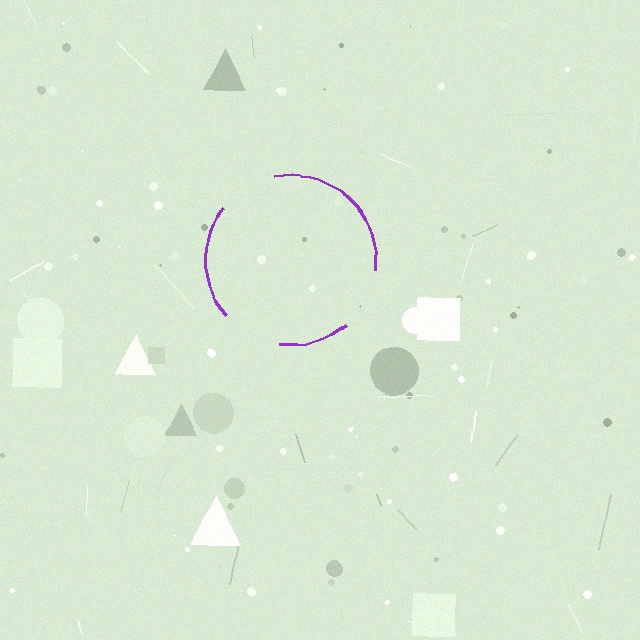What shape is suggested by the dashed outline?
The dashed outline suggests a circle.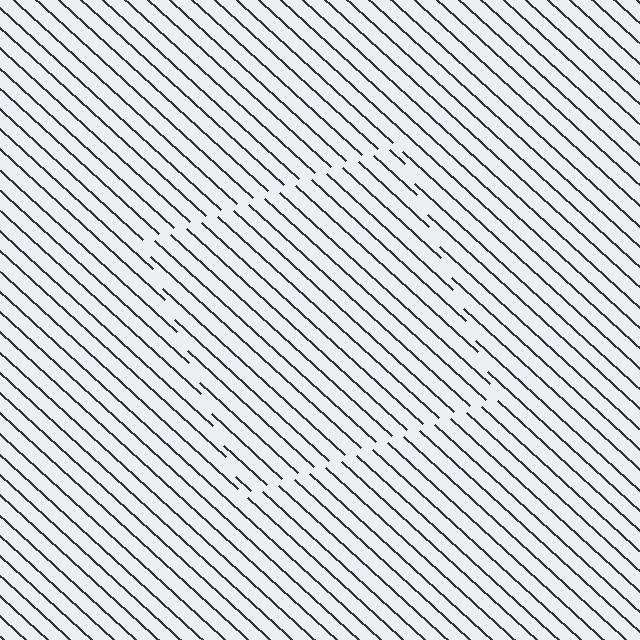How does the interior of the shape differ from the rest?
The interior of the shape contains the same grating, shifted by half a period — the contour is defined by the phase discontinuity where line-ends from the inner and outer gratings abut.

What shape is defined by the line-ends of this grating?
An illusory square. The interior of the shape contains the same grating, shifted by half a period — the contour is defined by the phase discontinuity where line-ends from the inner and outer gratings abut.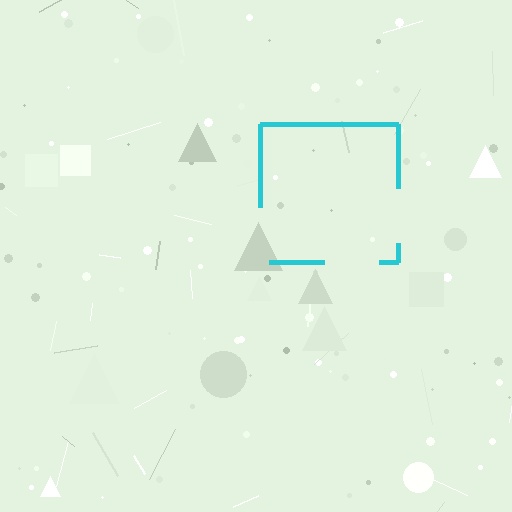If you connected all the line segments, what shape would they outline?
They would outline a square.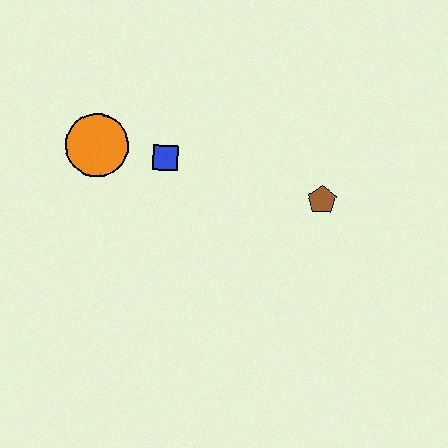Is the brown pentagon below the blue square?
Yes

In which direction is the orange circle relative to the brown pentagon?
The orange circle is to the left of the brown pentagon.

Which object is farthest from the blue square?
The brown pentagon is farthest from the blue square.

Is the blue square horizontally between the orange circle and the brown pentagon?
Yes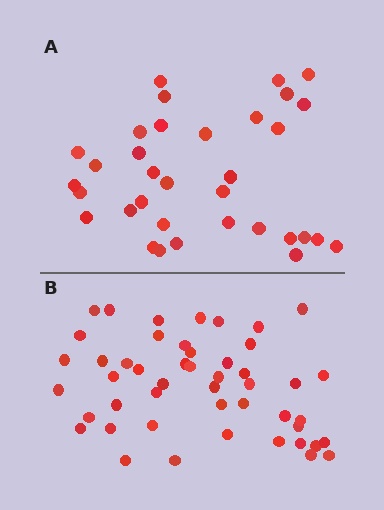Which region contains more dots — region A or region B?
Region B (the bottom region) has more dots.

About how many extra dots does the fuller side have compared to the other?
Region B has approximately 15 more dots than region A.